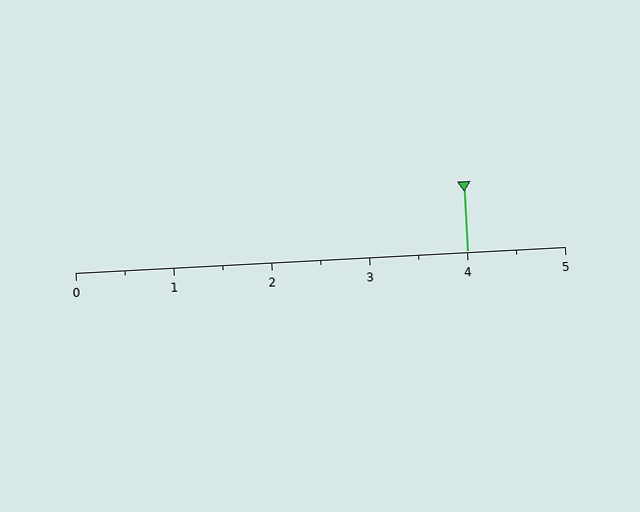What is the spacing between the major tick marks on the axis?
The major ticks are spaced 1 apart.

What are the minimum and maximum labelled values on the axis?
The axis runs from 0 to 5.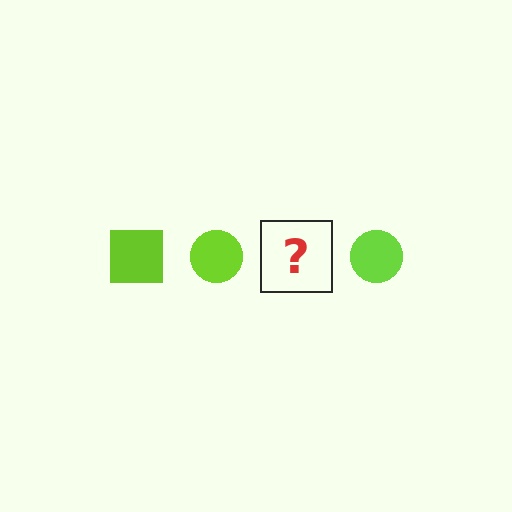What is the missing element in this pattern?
The missing element is a lime square.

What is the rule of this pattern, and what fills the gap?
The rule is that the pattern cycles through square, circle shapes in lime. The gap should be filled with a lime square.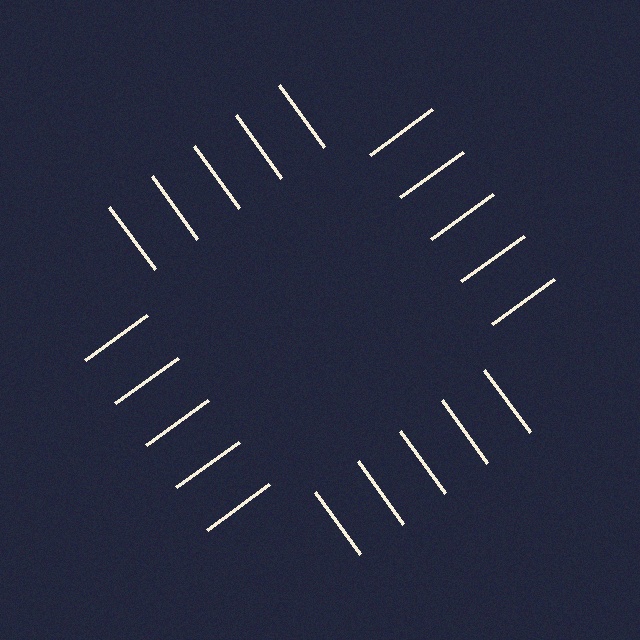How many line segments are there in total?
20 — 5 along each of the 4 edges.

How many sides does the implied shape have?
4 sides — the line-ends trace a square.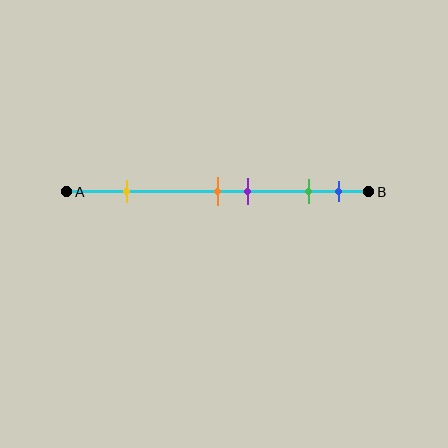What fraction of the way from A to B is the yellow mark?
The yellow mark is approximately 20% (0.2) of the way from A to B.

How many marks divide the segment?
There are 5 marks dividing the segment.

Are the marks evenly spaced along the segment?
No, the marks are not evenly spaced.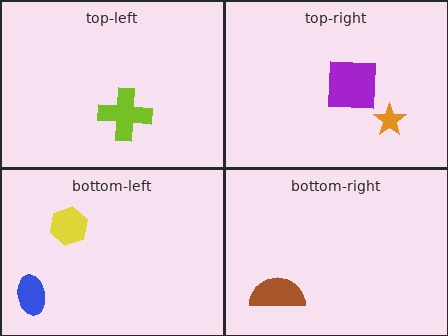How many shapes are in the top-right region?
2.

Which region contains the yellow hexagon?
The bottom-left region.